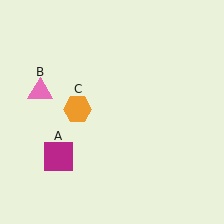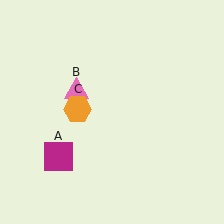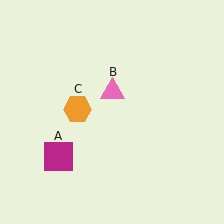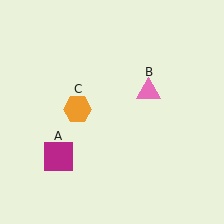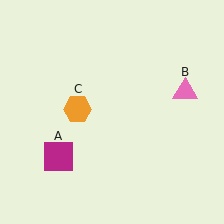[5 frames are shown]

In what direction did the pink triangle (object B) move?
The pink triangle (object B) moved right.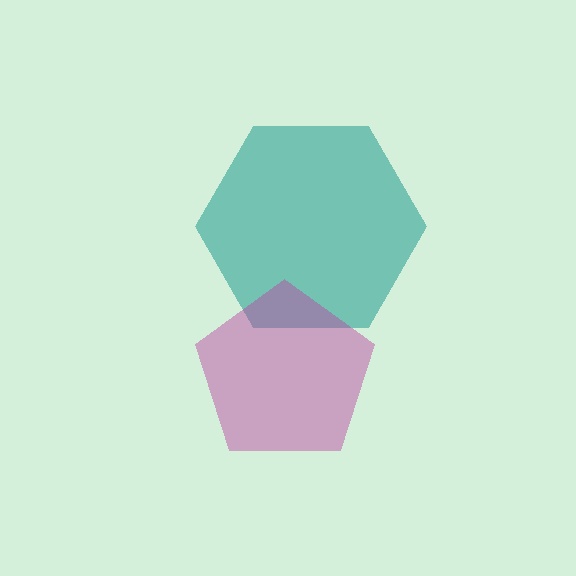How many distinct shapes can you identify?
There are 2 distinct shapes: a teal hexagon, a magenta pentagon.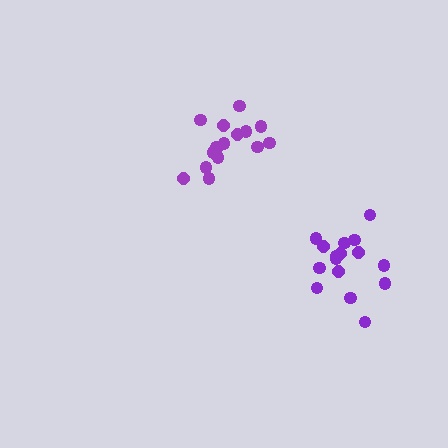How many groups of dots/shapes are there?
There are 2 groups.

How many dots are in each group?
Group 1: 16 dots, Group 2: 16 dots (32 total).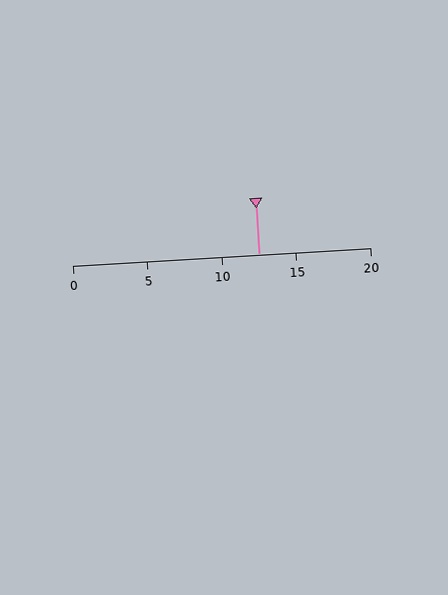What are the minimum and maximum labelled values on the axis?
The axis runs from 0 to 20.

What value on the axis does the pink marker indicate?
The marker indicates approximately 12.5.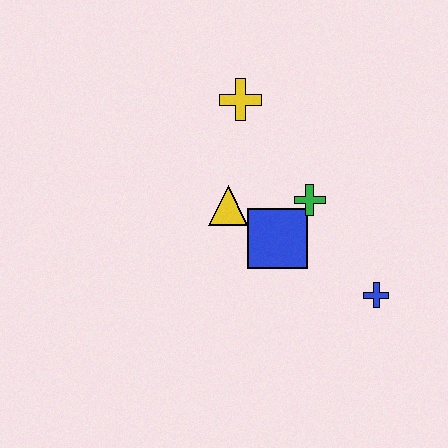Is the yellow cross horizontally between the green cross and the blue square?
No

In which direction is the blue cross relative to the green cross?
The blue cross is below the green cross.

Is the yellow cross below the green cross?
No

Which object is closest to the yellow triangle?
The blue square is closest to the yellow triangle.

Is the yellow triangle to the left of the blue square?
Yes